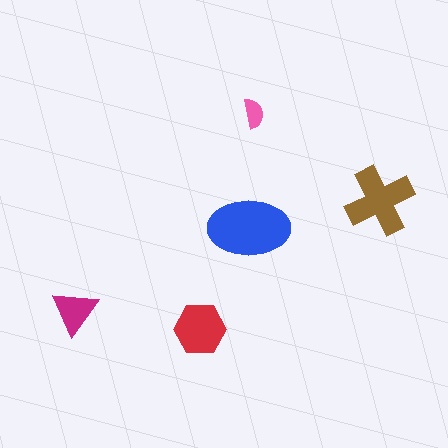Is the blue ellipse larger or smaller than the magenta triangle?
Larger.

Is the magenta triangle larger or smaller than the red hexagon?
Smaller.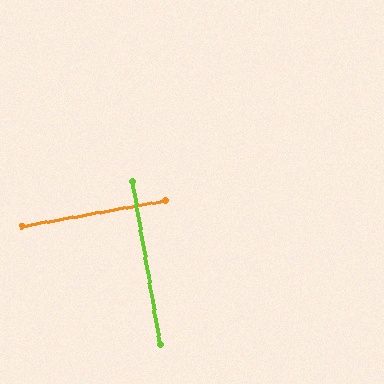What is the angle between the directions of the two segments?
Approximately 89 degrees.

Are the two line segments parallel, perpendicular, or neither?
Perpendicular — they meet at approximately 89°.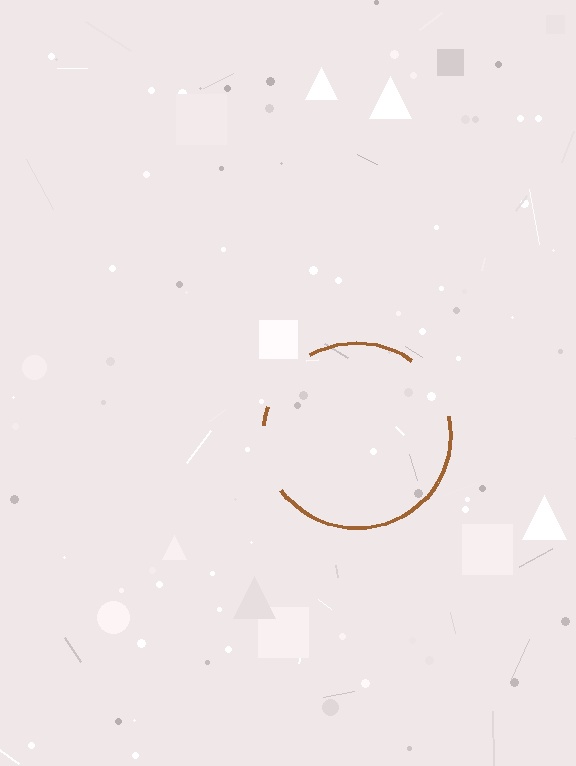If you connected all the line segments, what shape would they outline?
They would outline a circle.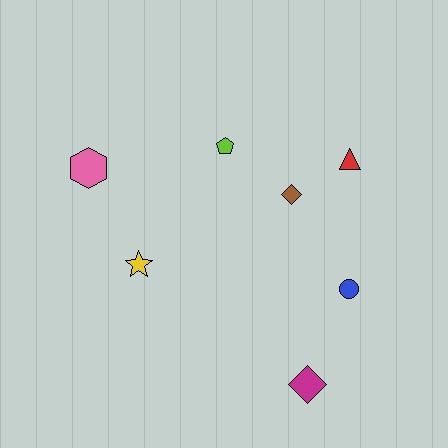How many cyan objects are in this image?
There are no cyan objects.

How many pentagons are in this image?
There is 1 pentagon.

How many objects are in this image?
There are 7 objects.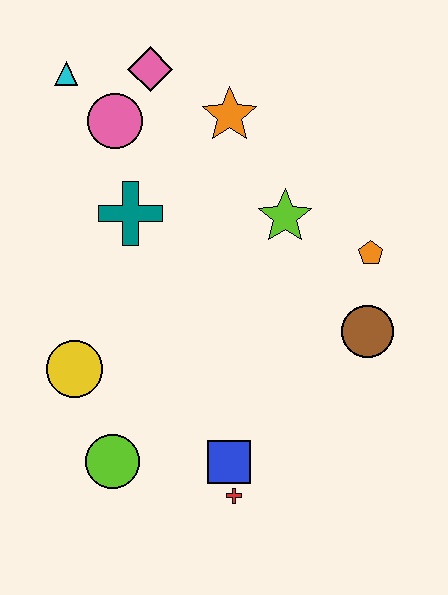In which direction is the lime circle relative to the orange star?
The lime circle is below the orange star.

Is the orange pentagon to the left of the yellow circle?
No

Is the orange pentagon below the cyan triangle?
Yes